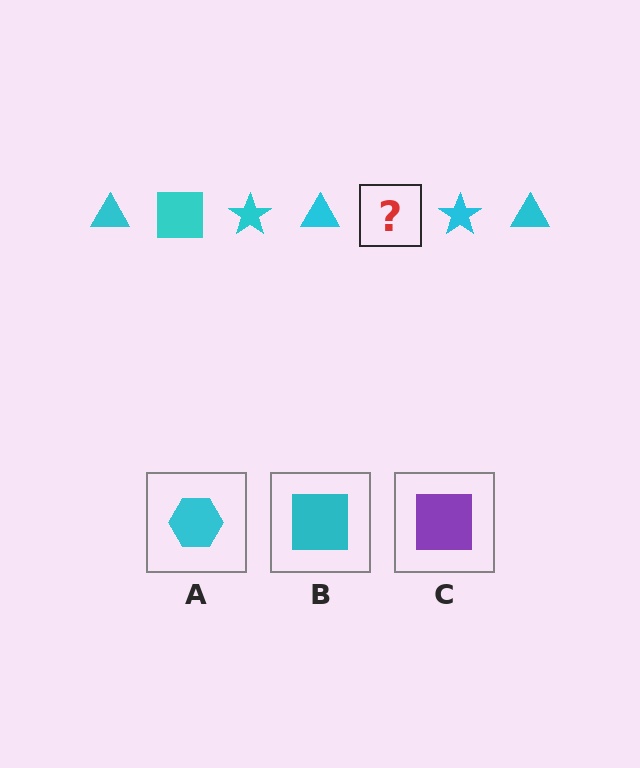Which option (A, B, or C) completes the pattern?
B.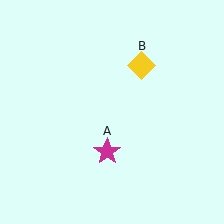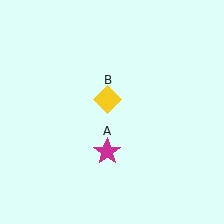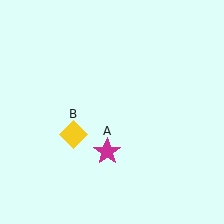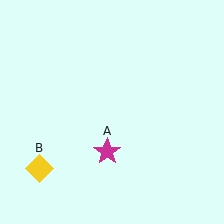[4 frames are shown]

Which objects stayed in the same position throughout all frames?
Magenta star (object A) remained stationary.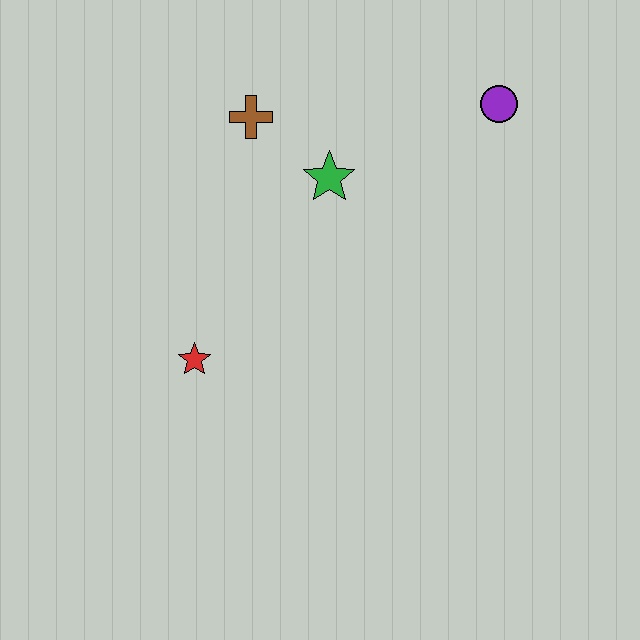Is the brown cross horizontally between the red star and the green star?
Yes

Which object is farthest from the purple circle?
The red star is farthest from the purple circle.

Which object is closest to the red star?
The green star is closest to the red star.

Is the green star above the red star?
Yes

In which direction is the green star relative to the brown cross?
The green star is to the right of the brown cross.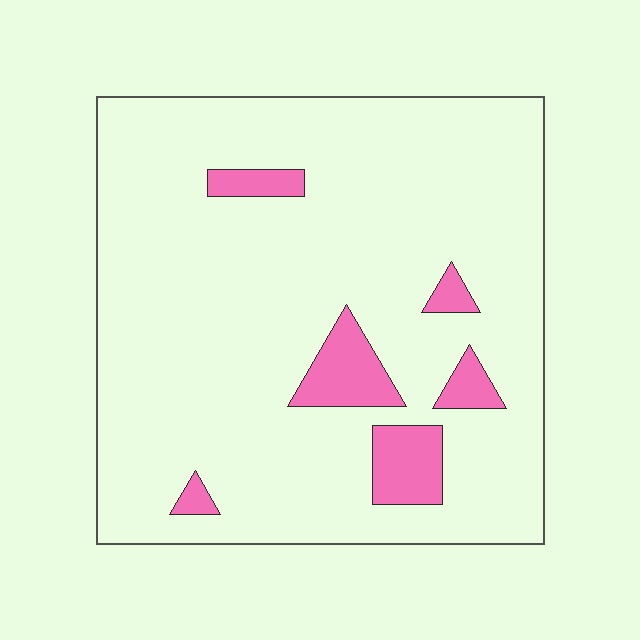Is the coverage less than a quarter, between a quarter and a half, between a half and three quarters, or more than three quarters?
Less than a quarter.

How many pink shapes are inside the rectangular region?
6.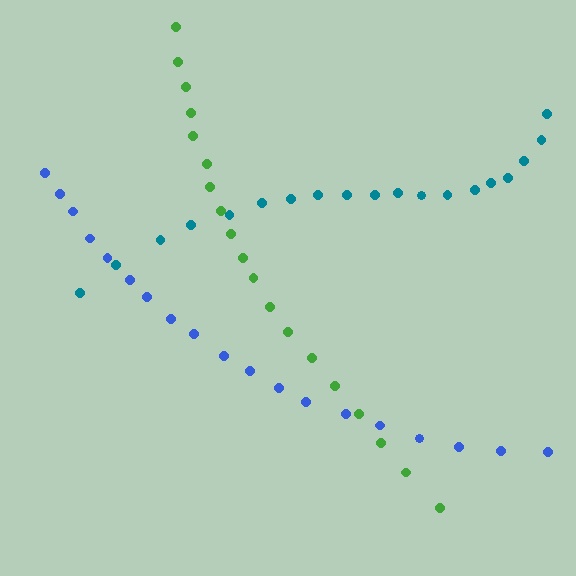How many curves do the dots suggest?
There are 3 distinct paths.